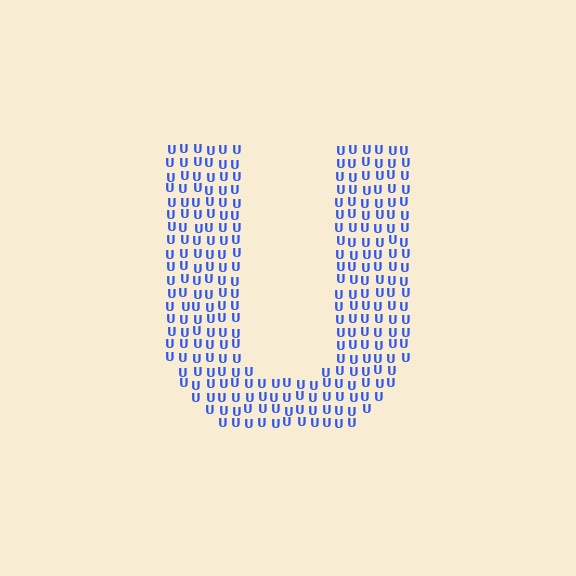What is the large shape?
The large shape is the letter U.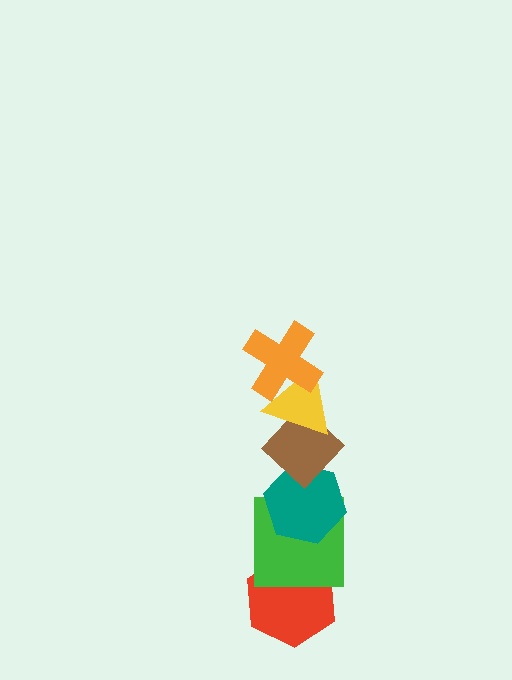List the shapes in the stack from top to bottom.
From top to bottom: the orange cross, the yellow triangle, the brown diamond, the teal hexagon, the green square, the red hexagon.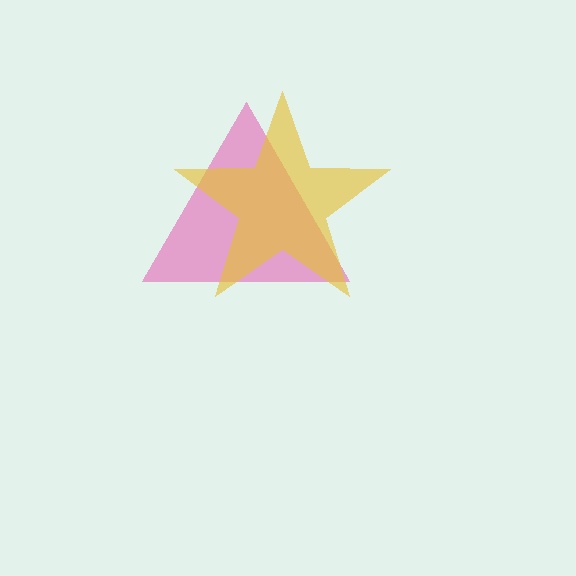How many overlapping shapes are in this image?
There are 2 overlapping shapes in the image.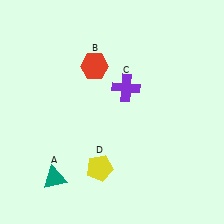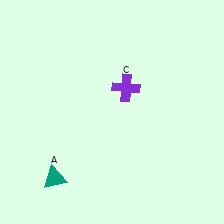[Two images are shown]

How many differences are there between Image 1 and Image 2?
There are 2 differences between the two images.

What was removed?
The yellow pentagon (D), the red hexagon (B) were removed in Image 2.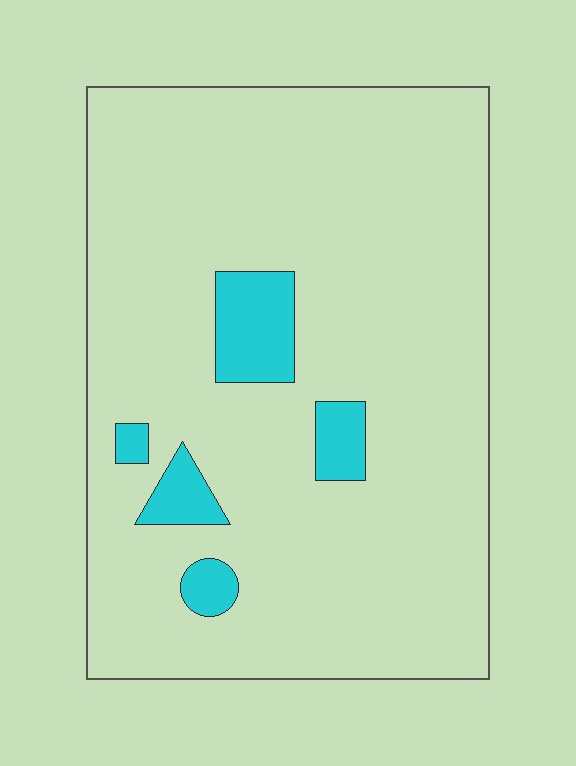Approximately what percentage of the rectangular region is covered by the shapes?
Approximately 10%.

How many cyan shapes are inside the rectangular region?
5.